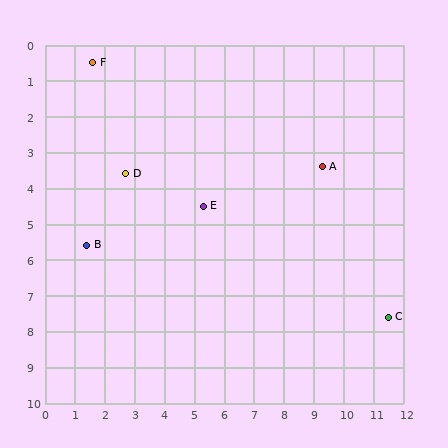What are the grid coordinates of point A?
Point A is at approximately (9.3, 3.4).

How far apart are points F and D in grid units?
Points F and D are about 3.3 grid units apart.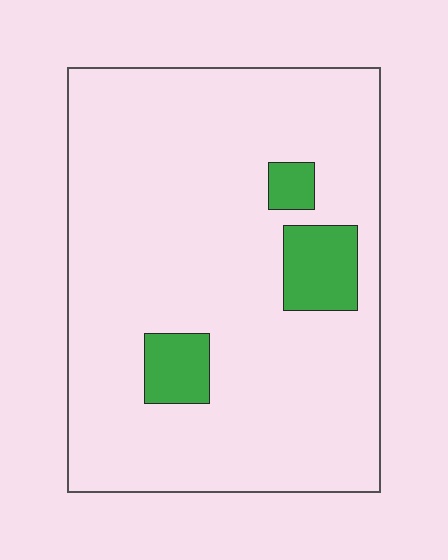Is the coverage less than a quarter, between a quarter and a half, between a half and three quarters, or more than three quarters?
Less than a quarter.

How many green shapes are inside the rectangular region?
3.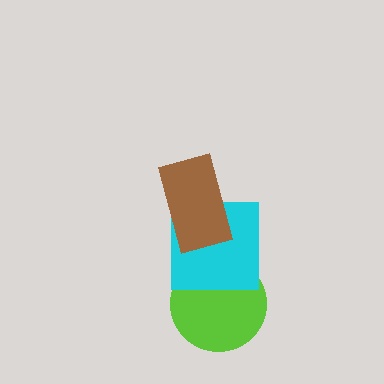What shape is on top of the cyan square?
The brown rectangle is on top of the cyan square.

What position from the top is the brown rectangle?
The brown rectangle is 1st from the top.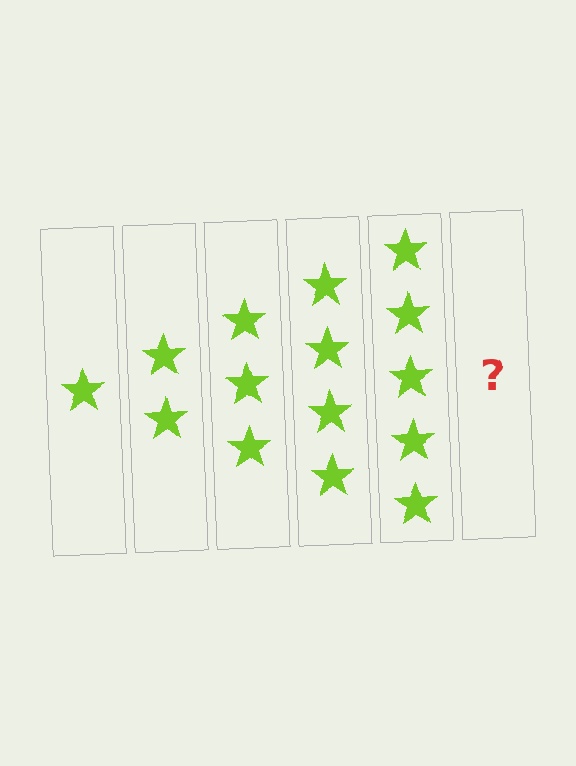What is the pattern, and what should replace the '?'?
The pattern is that each step adds one more star. The '?' should be 6 stars.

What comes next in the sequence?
The next element should be 6 stars.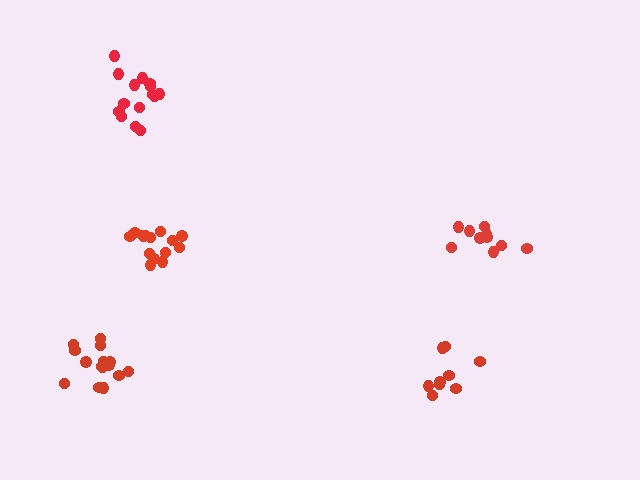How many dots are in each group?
Group 1: 15 dots, Group 2: 15 dots, Group 3: 15 dots, Group 4: 10 dots, Group 5: 9 dots (64 total).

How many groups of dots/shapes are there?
There are 5 groups.